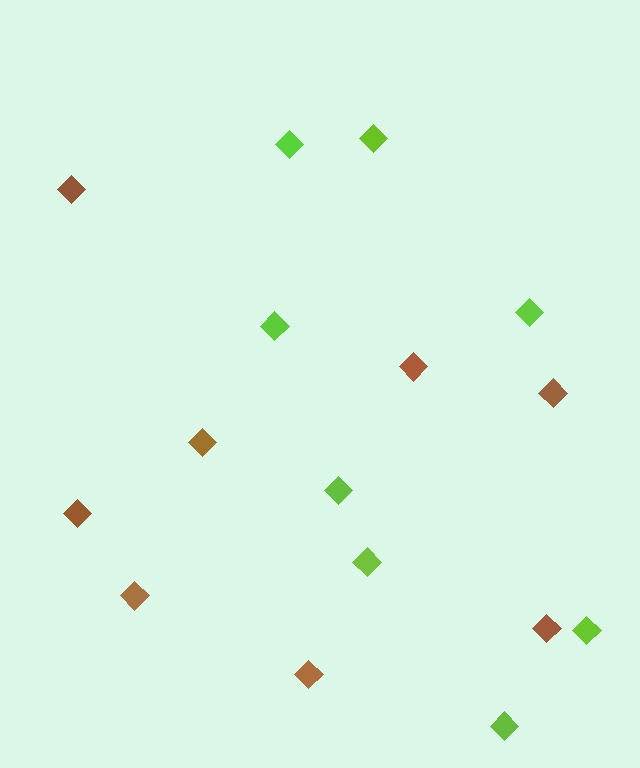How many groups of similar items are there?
There are 2 groups: one group of brown diamonds (8) and one group of lime diamonds (8).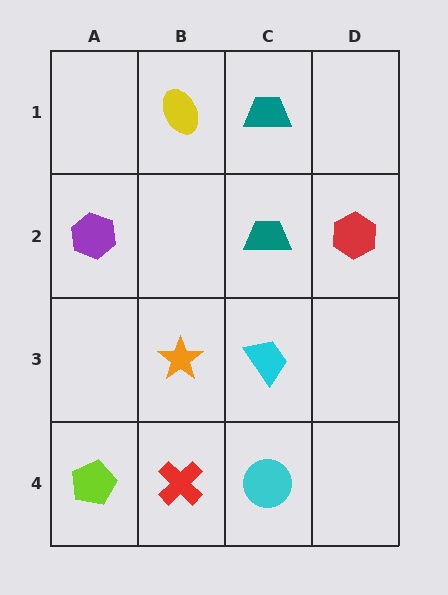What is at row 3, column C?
A cyan trapezoid.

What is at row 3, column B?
An orange star.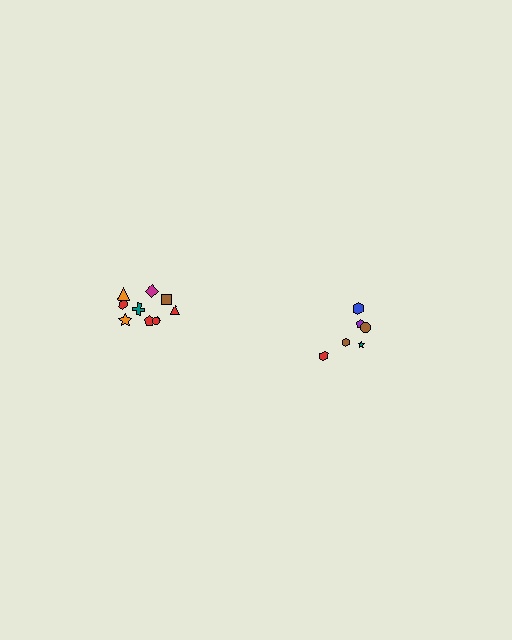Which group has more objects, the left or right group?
The left group.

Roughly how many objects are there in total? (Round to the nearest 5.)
Roughly 15 objects in total.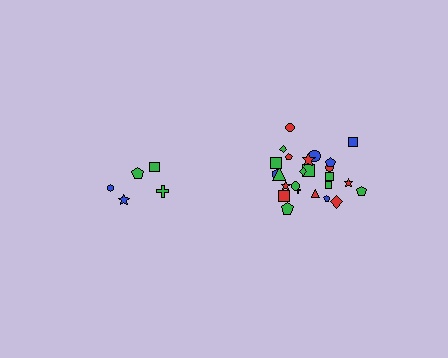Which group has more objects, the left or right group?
The right group.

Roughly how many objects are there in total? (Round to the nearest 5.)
Roughly 30 objects in total.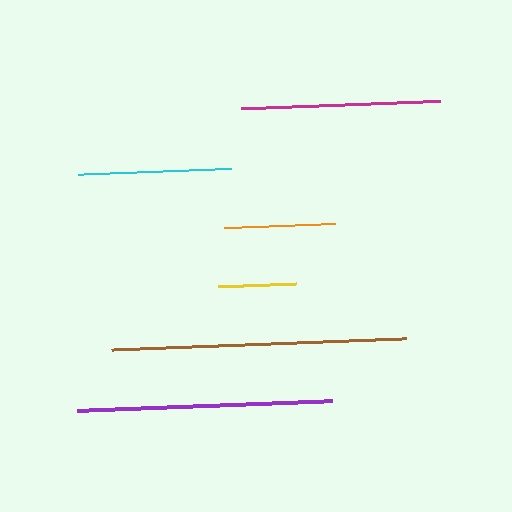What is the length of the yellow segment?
The yellow segment is approximately 78 pixels long.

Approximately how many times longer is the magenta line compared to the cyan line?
The magenta line is approximately 1.3 times the length of the cyan line.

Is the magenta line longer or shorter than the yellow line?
The magenta line is longer than the yellow line.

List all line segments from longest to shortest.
From longest to shortest: brown, purple, magenta, cyan, orange, yellow.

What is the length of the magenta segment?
The magenta segment is approximately 200 pixels long.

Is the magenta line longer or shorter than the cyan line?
The magenta line is longer than the cyan line.